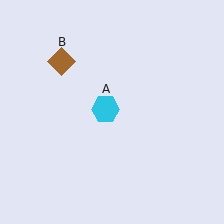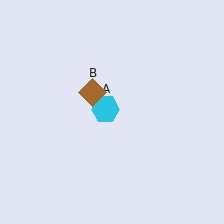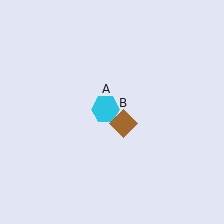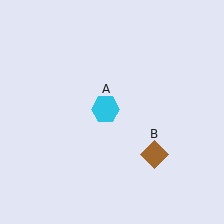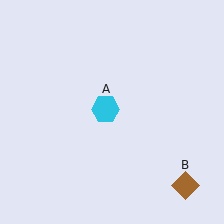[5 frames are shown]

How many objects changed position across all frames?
1 object changed position: brown diamond (object B).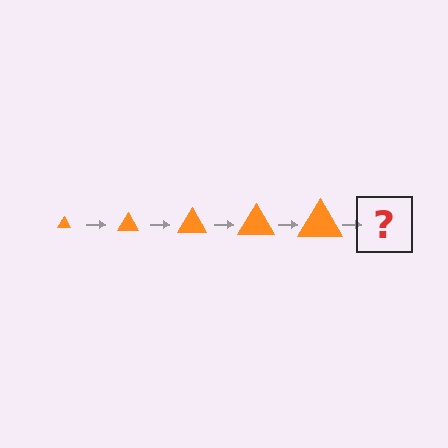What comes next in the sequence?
The next element should be an orange triangle, larger than the previous one.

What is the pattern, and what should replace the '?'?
The pattern is that the triangle gets progressively larger each step. The '?' should be an orange triangle, larger than the previous one.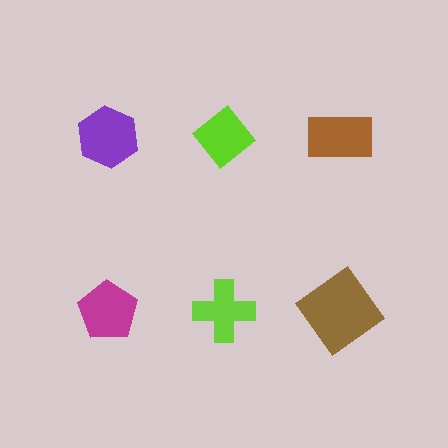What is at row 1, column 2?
A lime diamond.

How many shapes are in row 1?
3 shapes.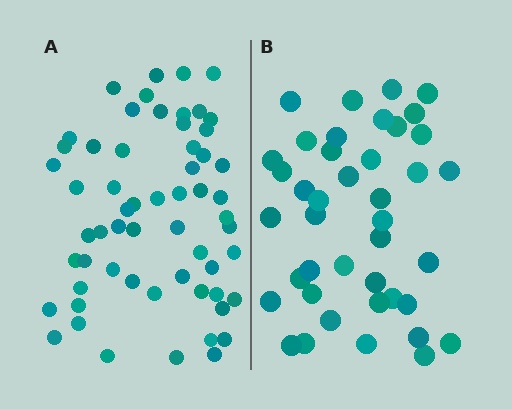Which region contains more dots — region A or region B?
Region A (the left region) has more dots.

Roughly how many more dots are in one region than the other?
Region A has approximately 20 more dots than region B.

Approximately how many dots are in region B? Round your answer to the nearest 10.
About 40 dots. (The exact count is 41, which rounds to 40.)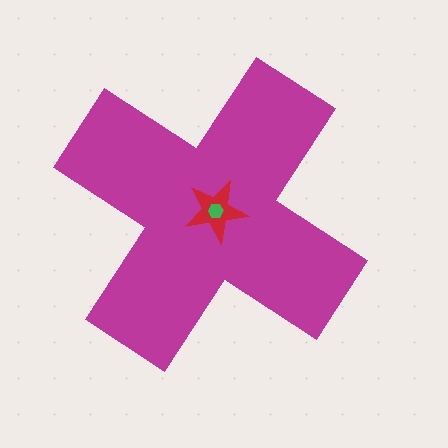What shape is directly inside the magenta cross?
The red star.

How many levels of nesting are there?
3.